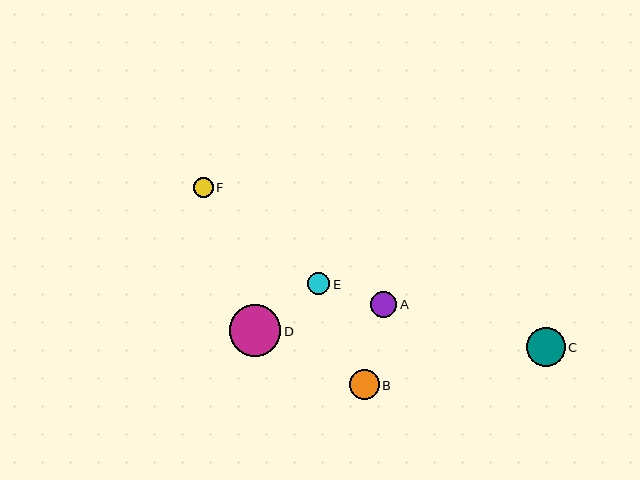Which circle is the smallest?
Circle F is the smallest with a size of approximately 20 pixels.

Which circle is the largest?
Circle D is the largest with a size of approximately 51 pixels.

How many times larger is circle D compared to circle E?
Circle D is approximately 2.3 times the size of circle E.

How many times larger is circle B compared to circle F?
Circle B is approximately 1.5 times the size of circle F.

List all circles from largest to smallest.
From largest to smallest: D, C, B, A, E, F.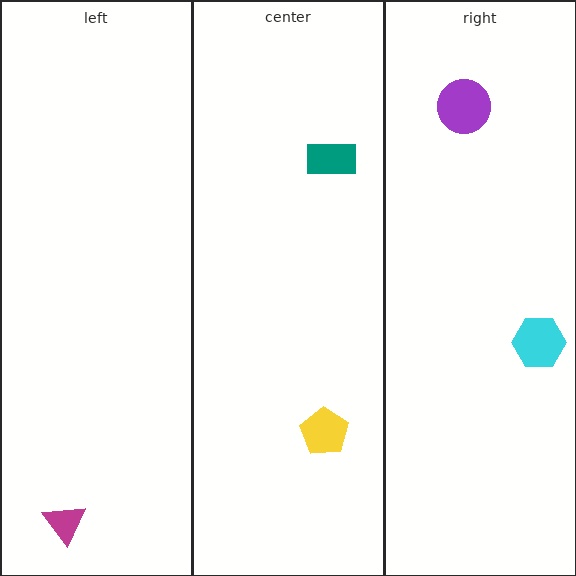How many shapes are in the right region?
2.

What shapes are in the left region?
The magenta triangle.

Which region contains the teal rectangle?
The center region.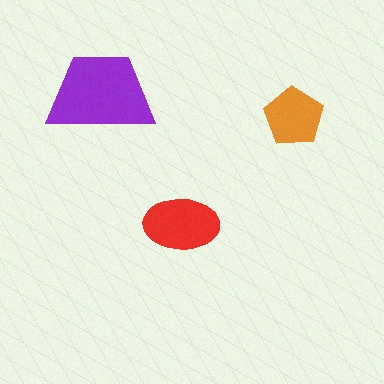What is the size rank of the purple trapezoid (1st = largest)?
1st.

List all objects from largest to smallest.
The purple trapezoid, the red ellipse, the orange pentagon.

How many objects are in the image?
There are 3 objects in the image.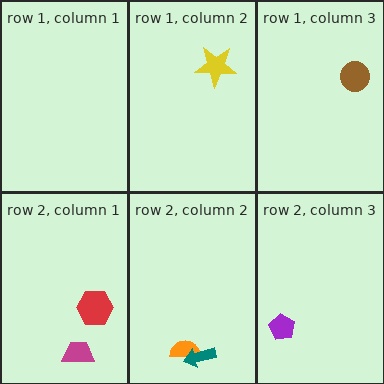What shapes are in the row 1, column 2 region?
The yellow star.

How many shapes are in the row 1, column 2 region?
1.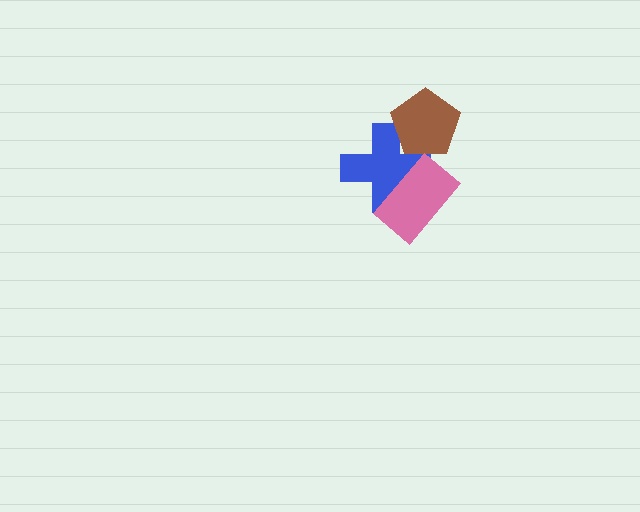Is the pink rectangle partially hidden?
No, no other shape covers it.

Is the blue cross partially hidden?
Yes, it is partially covered by another shape.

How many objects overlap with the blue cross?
2 objects overlap with the blue cross.